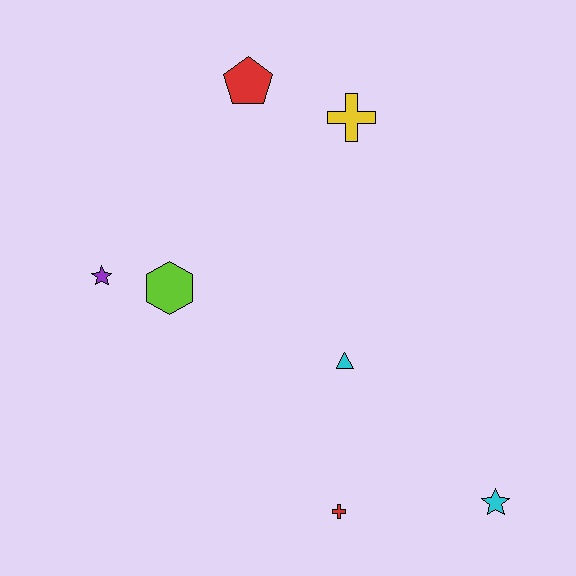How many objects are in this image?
There are 7 objects.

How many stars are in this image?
There are 2 stars.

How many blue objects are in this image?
There are no blue objects.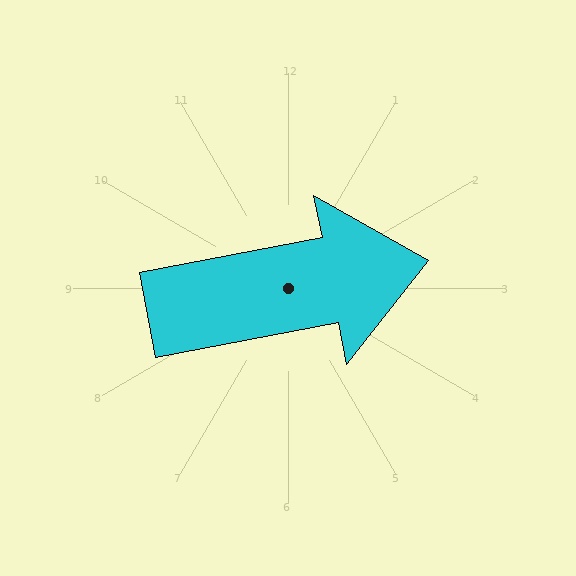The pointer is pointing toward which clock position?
Roughly 3 o'clock.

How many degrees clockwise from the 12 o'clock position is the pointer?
Approximately 79 degrees.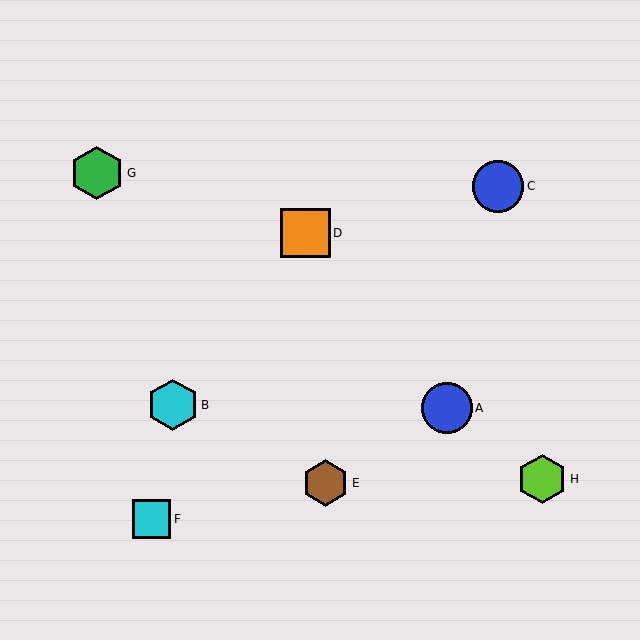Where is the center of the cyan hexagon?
The center of the cyan hexagon is at (173, 405).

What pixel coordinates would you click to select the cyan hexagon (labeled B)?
Click at (173, 405) to select the cyan hexagon B.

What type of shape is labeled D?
Shape D is an orange square.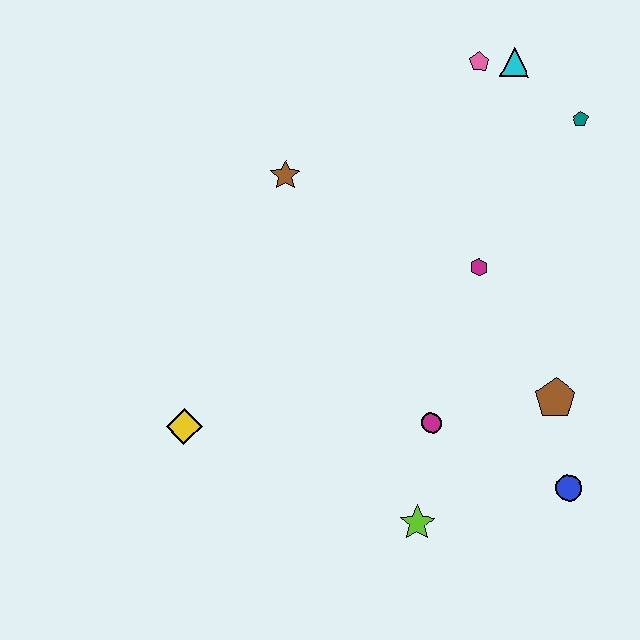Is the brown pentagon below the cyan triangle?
Yes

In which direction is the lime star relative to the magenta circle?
The lime star is below the magenta circle.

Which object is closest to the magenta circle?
The lime star is closest to the magenta circle.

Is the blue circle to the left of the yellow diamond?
No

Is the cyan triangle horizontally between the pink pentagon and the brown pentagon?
Yes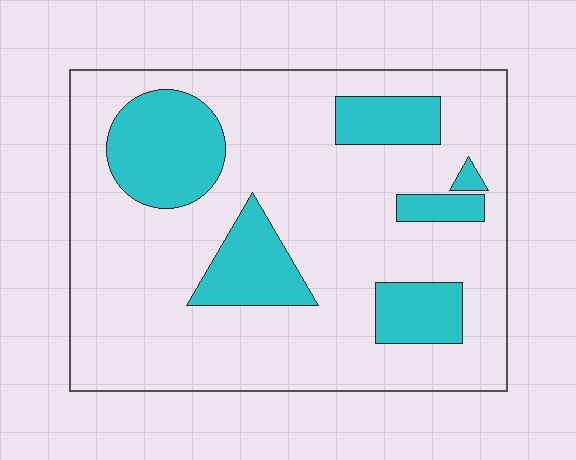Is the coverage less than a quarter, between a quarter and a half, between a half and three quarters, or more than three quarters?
Less than a quarter.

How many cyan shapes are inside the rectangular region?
6.